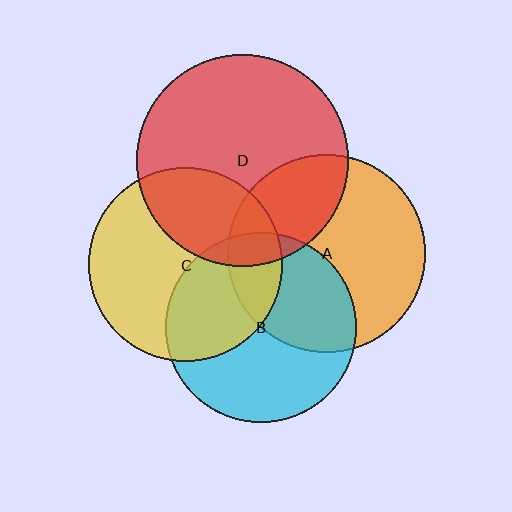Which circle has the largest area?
Circle D (red).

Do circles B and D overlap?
Yes.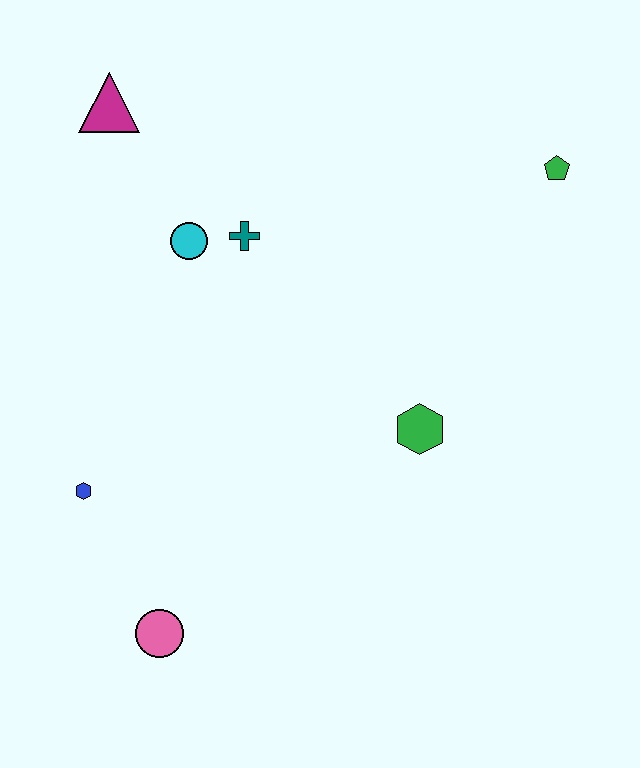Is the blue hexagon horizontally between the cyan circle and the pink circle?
No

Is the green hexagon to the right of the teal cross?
Yes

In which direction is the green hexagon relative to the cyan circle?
The green hexagon is to the right of the cyan circle.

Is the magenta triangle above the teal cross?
Yes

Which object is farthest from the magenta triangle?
The pink circle is farthest from the magenta triangle.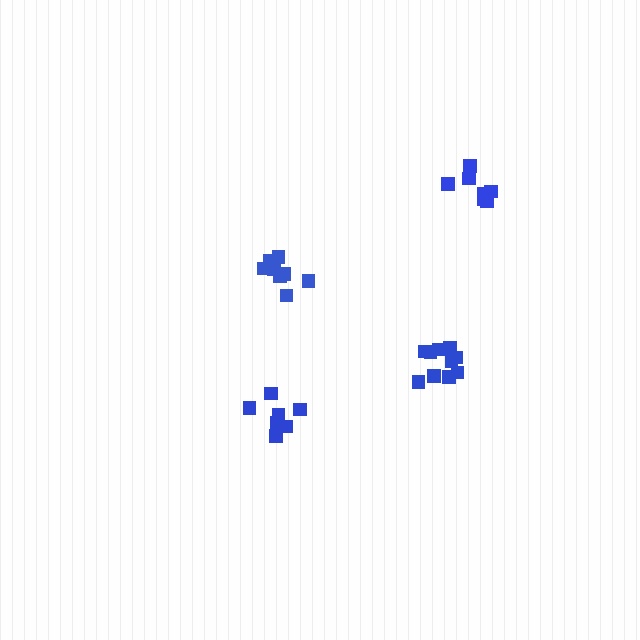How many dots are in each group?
Group 1: 8 dots, Group 2: 10 dots, Group 3: 7 dots, Group 4: 7 dots (32 total).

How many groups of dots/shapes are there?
There are 4 groups.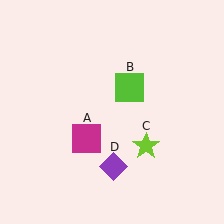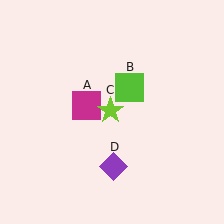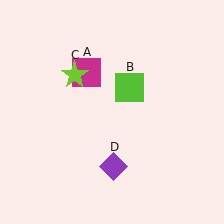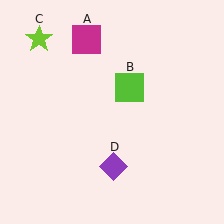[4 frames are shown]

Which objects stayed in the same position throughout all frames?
Lime square (object B) and purple diamond (object D) remained stationary.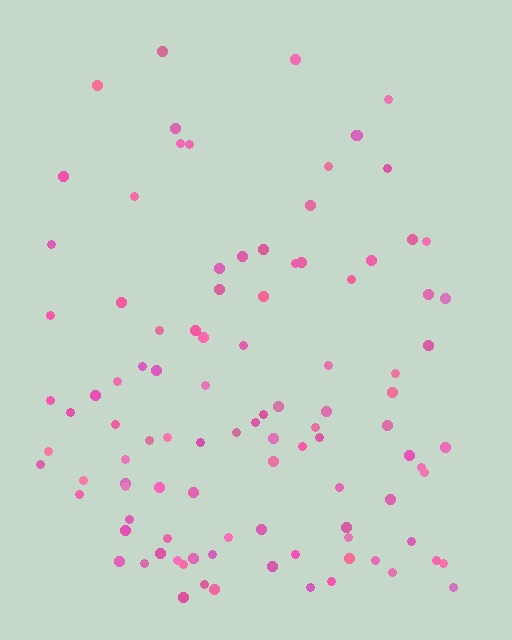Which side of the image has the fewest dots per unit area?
The top.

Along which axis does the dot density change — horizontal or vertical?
Vertical.